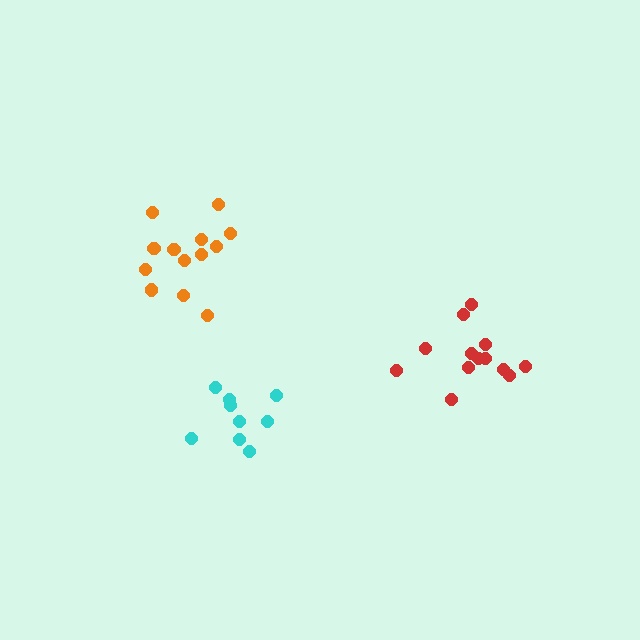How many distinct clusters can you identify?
There are 3 distinct clusters.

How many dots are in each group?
Group 1: 13 dots, Group 2: 13 dots, Group 3: 9 dots (35 total).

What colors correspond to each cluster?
The clusters are colored: orange, red, cyan.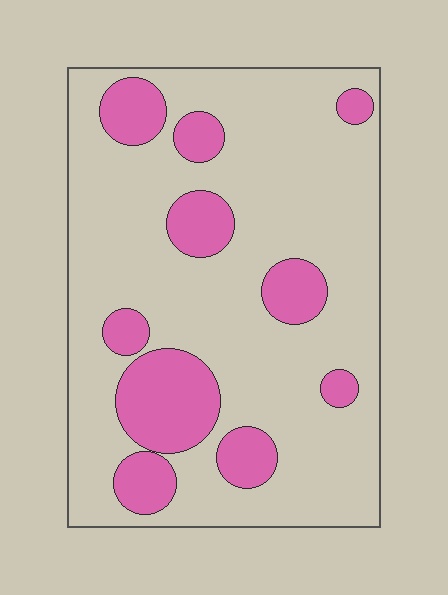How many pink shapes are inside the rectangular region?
10.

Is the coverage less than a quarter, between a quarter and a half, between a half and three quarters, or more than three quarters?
Less than a quarter.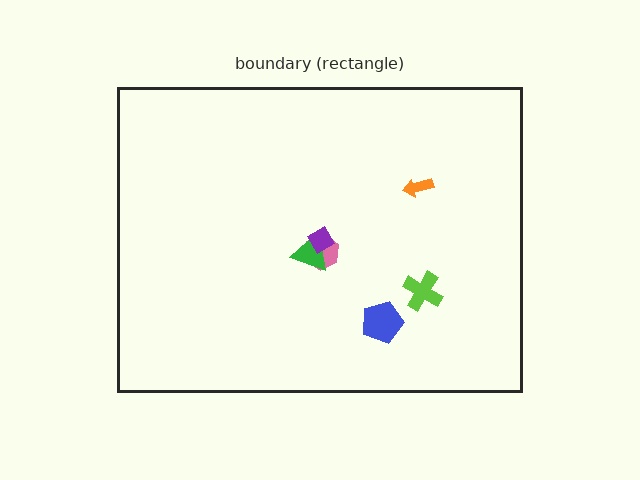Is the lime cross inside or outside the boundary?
Inside.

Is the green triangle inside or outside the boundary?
Inside.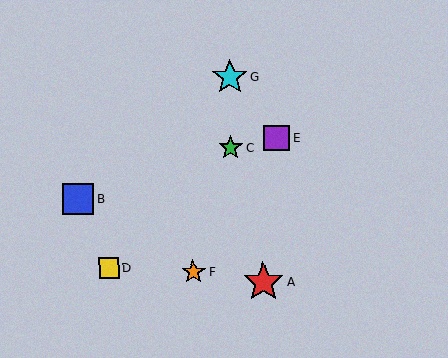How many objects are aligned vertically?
2 objects (C, G) are aligned vertically.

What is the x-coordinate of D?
Object D is at x≈109.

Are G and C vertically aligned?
Yes, both are at x≈230.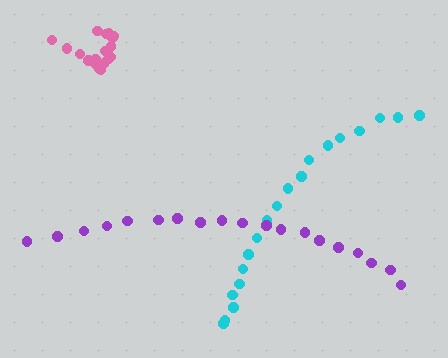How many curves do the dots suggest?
There are 3 distinct paths.